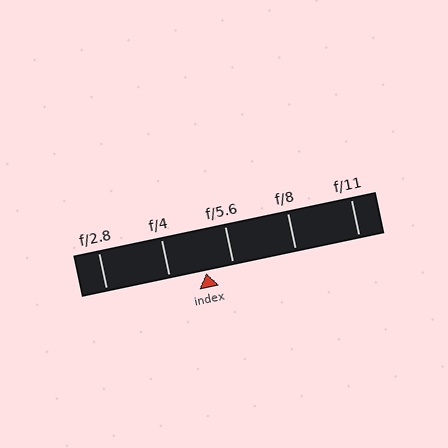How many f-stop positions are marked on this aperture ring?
There are 5 f-stop positions marked.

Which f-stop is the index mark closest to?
The index mark is closest to f/5.6.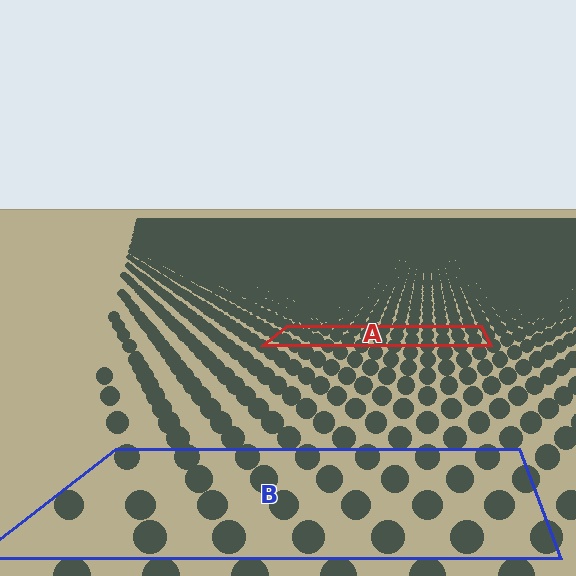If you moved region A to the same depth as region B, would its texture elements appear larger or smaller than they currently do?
They would appear larger. At a closer depth, the same texture elements are projected at a bigger on-screen size.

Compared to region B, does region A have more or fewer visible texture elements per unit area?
Region A has more texture elements per unit area — they are packed more densely because it is farther away.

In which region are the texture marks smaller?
The texture marks are smaller in region A, because it is farther away.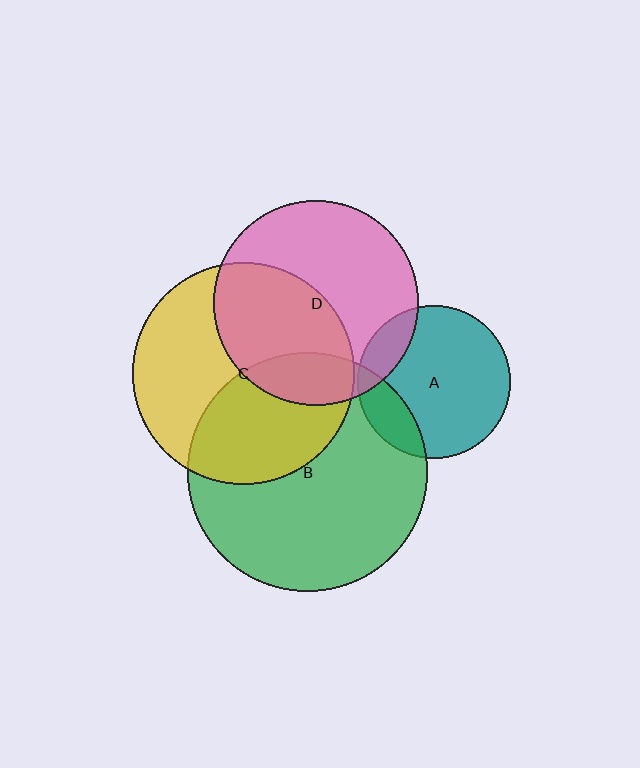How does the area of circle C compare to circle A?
Approximately 2.1 times.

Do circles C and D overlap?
Yes.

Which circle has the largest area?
Circle B (green).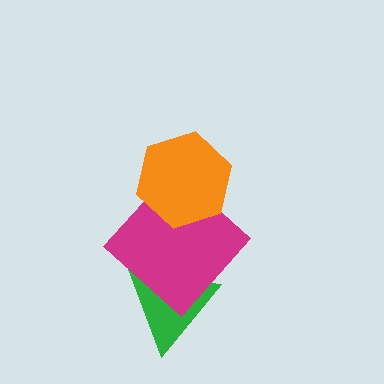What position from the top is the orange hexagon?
The orange hexagon is 1st from the top.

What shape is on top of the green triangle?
The magenta diamond is on top of the green triangle.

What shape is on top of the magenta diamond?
The orange hexagon is on top of the magenta diamond.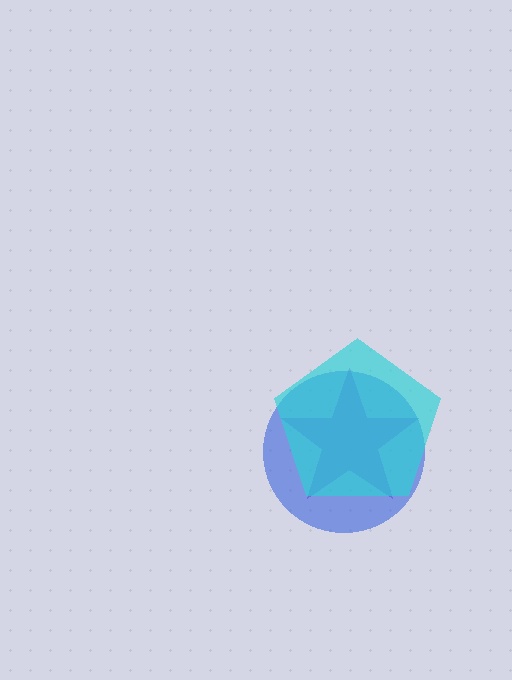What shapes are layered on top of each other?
The layered shapes are: a purple star, a blue circle, a cyan pentagon.